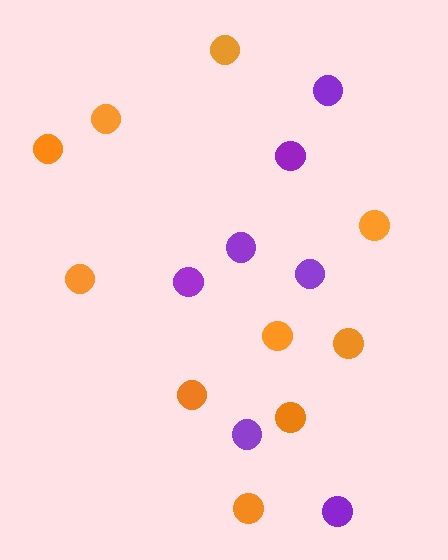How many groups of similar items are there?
There are 2 groups: one group of orange circles (10) and one group of purple circles (7).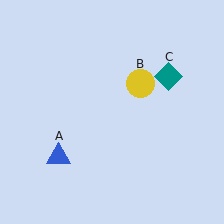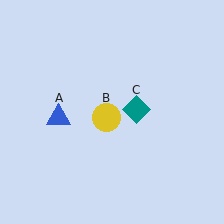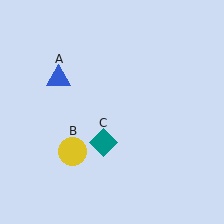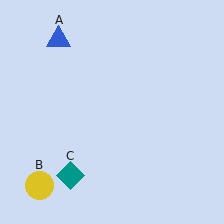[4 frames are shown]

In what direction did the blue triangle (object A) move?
The blue triangle (object A) moved up.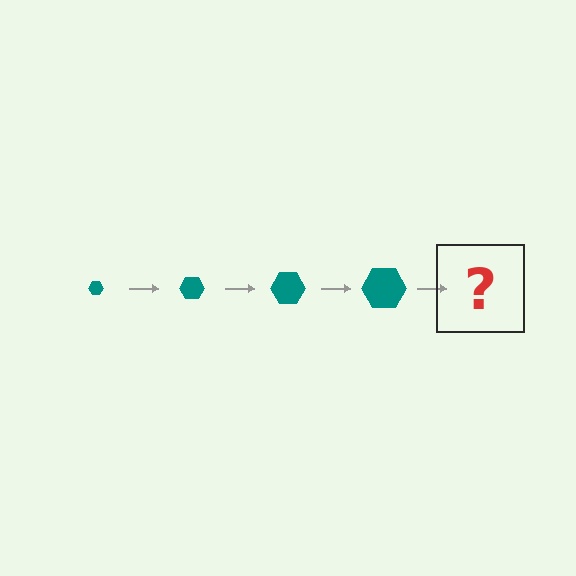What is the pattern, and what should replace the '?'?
The pattern is that the hexagon gets progressively larger each step. The '?' should be a teal hexagon, larger than the previous one.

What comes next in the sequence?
The next element should be a teal hexagon, larger than the previous one.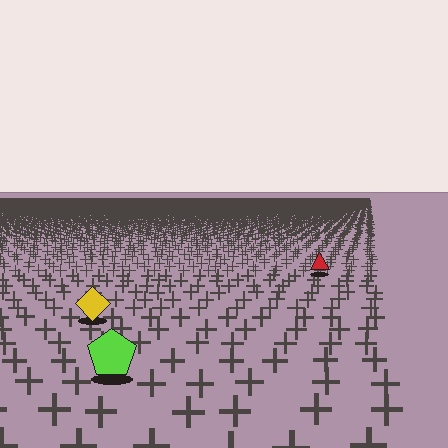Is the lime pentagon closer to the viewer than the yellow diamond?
Yes. The lime pentagon is closer — you can tell from the texture gradient: the ground texture is coarser near it.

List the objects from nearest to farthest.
From nearest to farthest: the lime pentagon, the yellow diamond, the red triangle.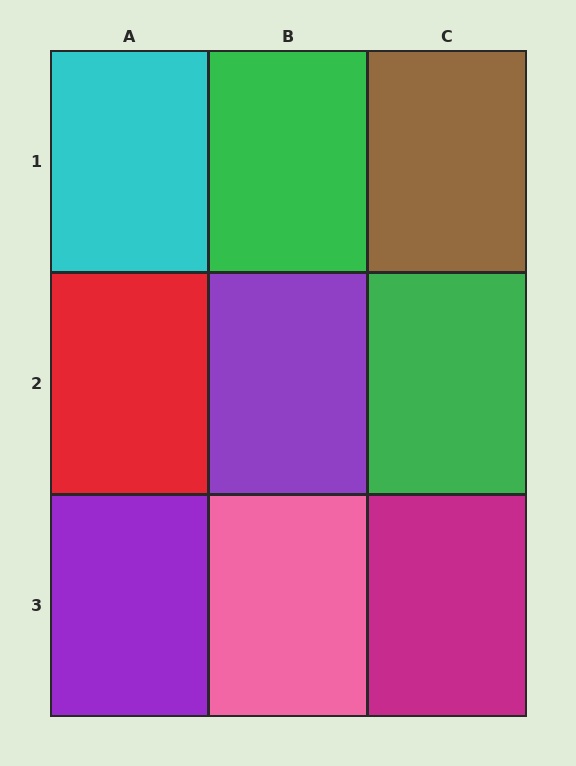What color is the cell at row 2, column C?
Green.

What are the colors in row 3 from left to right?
Purple, pink, magenta.